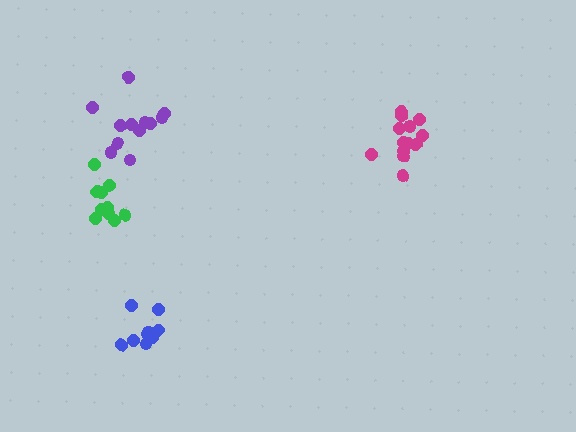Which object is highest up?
The purple cluster is topmost.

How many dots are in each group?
Group 1: 10 dots, Group 2: 13 dots, Group 3: 12 dots, Group 4: 10 dots (45 total).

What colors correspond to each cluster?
The clusters are colored: green, magenta, purple, blue.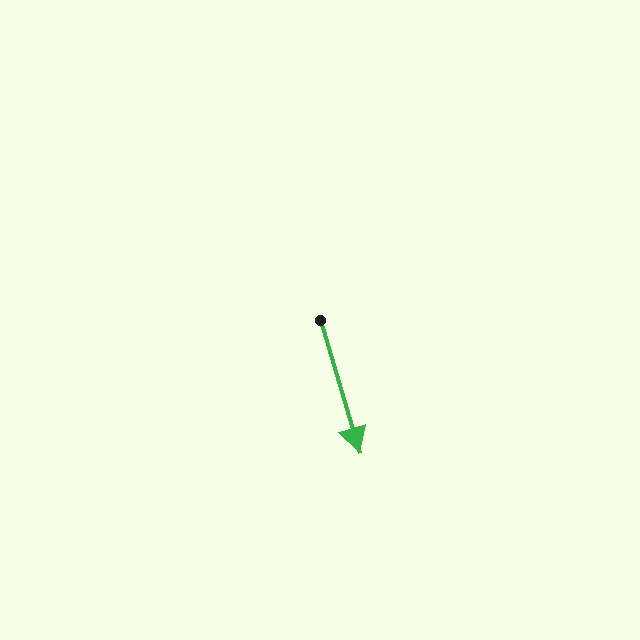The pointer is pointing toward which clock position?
Roughly 5 o'clock.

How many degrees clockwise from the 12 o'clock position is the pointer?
Approximately 163 degrees.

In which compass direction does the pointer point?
South.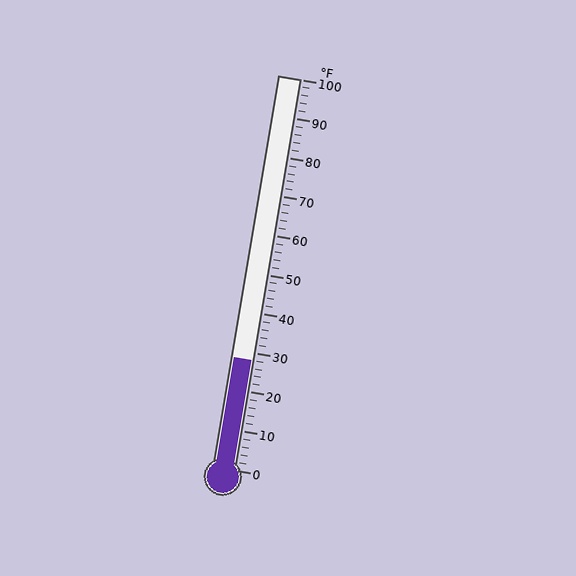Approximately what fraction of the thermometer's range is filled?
The thermometer is filled to approximately 30% of its range.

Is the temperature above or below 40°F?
The temperature is below 40°F.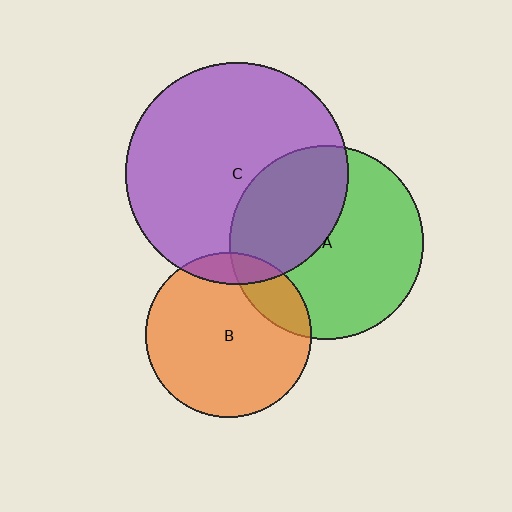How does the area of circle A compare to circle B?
Approximately 1.4 times.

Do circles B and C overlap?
Yes.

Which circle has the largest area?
Circle C (purple).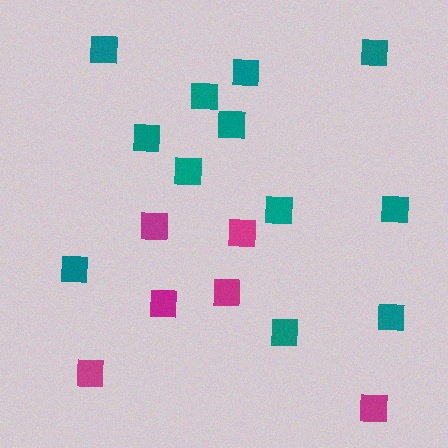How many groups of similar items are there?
There are 2 groups: one group of teal squares (12) and one group of magenta squares (6).